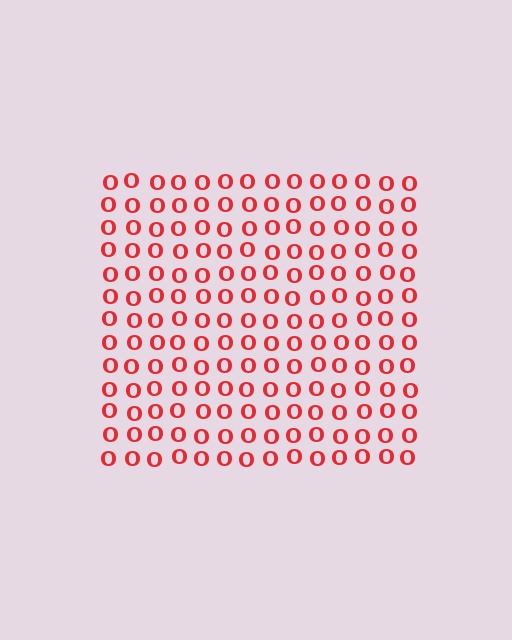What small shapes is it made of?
It is made of small letter O's.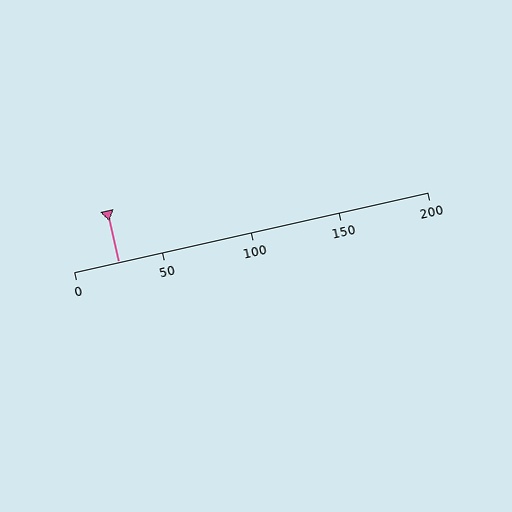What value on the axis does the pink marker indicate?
The marker indicates approximately 25.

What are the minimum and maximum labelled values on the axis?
The axis runs from 0 to 200.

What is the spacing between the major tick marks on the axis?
The major ticks are spaced 50 apart.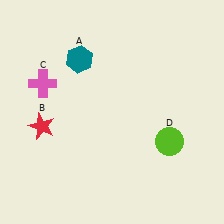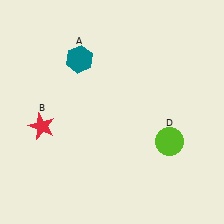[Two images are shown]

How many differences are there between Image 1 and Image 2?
There is 1 difference between the two images.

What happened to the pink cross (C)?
The pink cross (C) was removed in Image 2. It was in the top-left area of Image 1.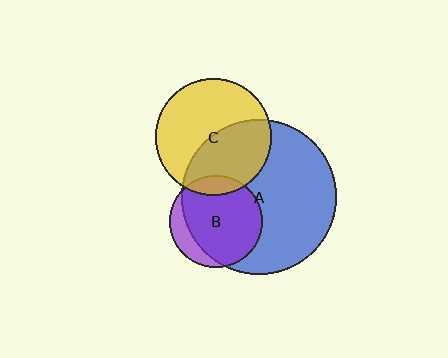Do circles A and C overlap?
Yes.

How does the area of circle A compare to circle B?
Approximately 2.8 times.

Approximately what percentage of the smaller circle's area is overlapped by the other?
Approximately 45%.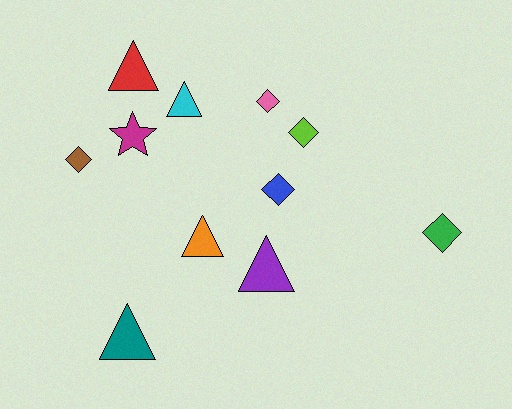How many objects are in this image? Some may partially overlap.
There are 11 objects.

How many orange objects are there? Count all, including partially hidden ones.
There is 1 orange object.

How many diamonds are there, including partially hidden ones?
There are 5 diamonds.